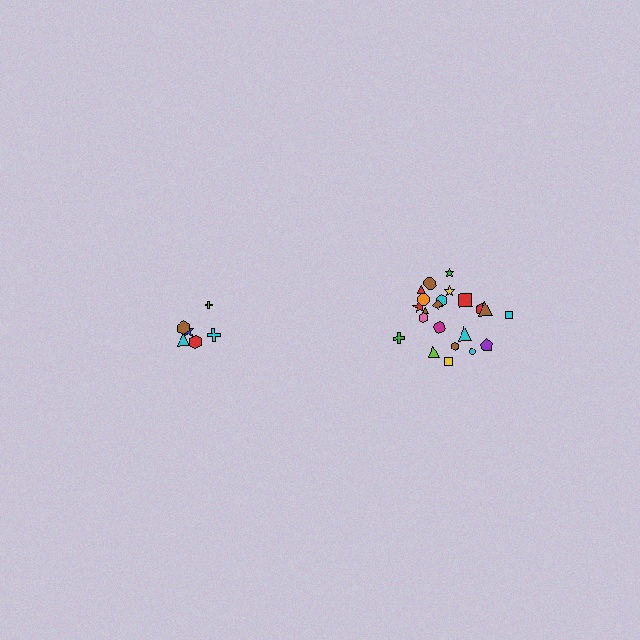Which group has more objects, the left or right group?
The right group.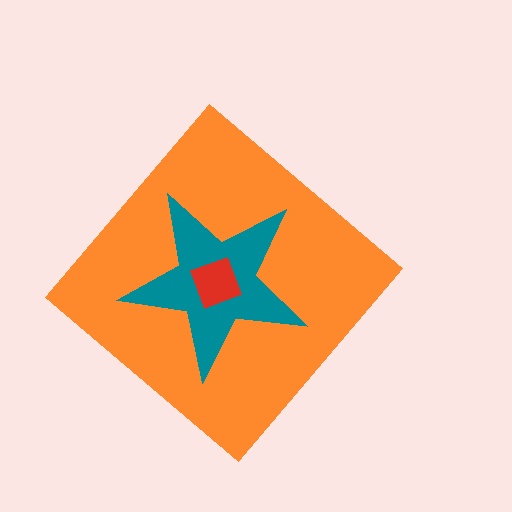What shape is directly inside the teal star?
The red square.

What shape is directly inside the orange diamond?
The teal star.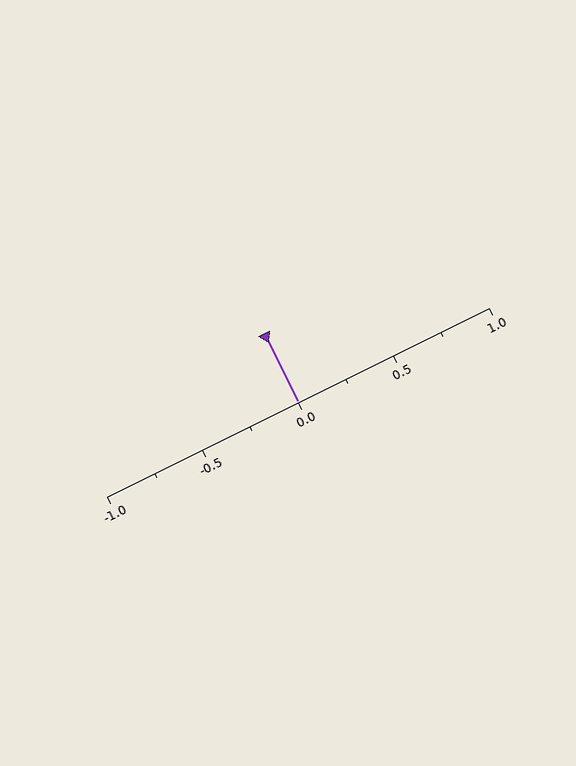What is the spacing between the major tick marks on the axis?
The major ticks are spaced 0.5 apart.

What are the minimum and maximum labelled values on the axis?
The axis runs from -1.0 to 1.0.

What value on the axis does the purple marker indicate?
The marker indicates approximately 0.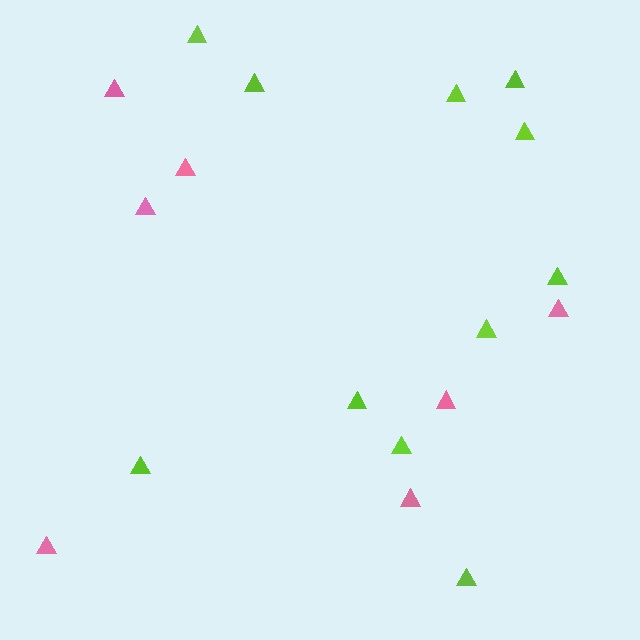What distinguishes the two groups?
There are 2 groups: one group of pink triangles (7) and one group of lime triangles (11).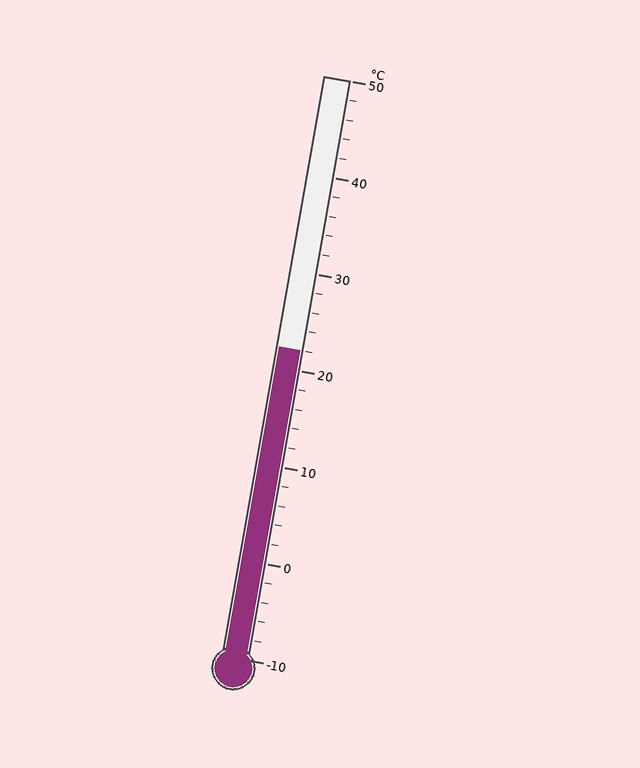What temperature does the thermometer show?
The thermometer shows approximately 22°C.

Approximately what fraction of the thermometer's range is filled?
The thermometer is filled to approximately 55% of its range.